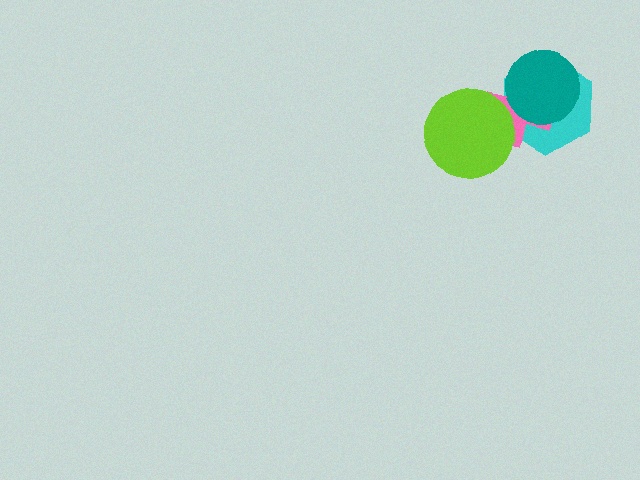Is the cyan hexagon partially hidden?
Yes, it is partially covered by another shape.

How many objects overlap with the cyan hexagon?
3 objects overlap with the cyan hexagon.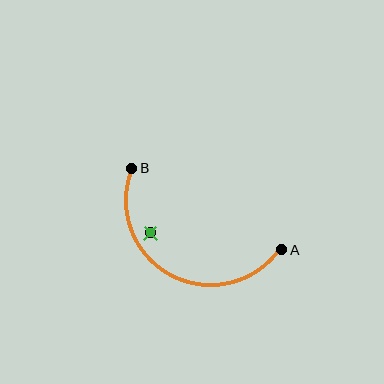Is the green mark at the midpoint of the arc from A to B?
No — the green mark does not lie on the arc at all. It sits slightly inside the curve.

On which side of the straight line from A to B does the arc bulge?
The arc bulges below the straight line connecting A and B.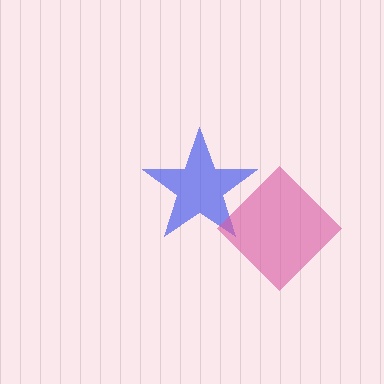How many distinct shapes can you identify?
There are 2 distinct shapes: a blue star, a pink diamond.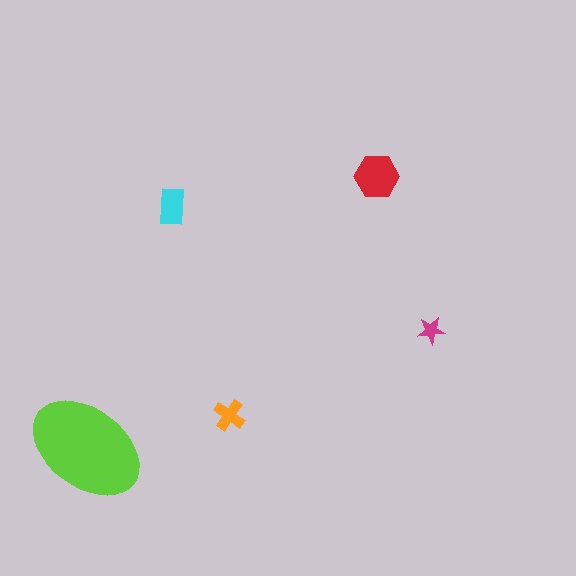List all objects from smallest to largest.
The magenta star, the orange cross, the cyan rectangle, the red hexagon, the lime ellipse.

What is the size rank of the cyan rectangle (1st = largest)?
3rd.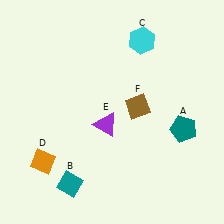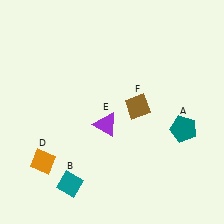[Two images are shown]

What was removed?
The cyan hexagon (C) was removed in Image 2.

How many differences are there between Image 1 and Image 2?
There is 1 difference between the two images.